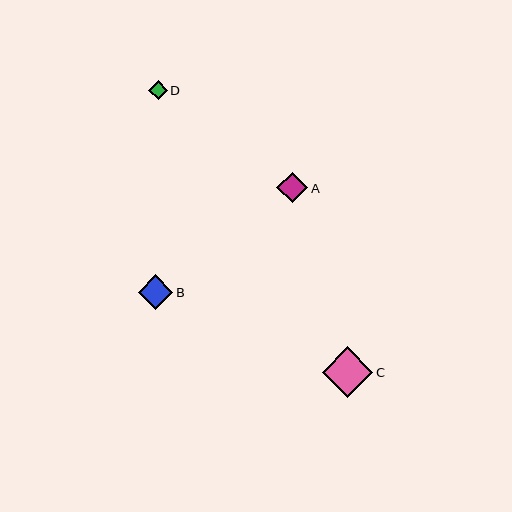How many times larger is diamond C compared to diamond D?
Diamond C is approximately 2.7 times the size of diamond D.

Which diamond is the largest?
Diamond C is the largest with a size of approximately 51 pixels.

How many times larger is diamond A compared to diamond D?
Diamond A is approximately 1.6 times the size of diamond D.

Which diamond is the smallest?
Diamond D is the smallest with a size of approximately 19 pixels.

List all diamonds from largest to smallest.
From largest to smallest: C, B, A, D.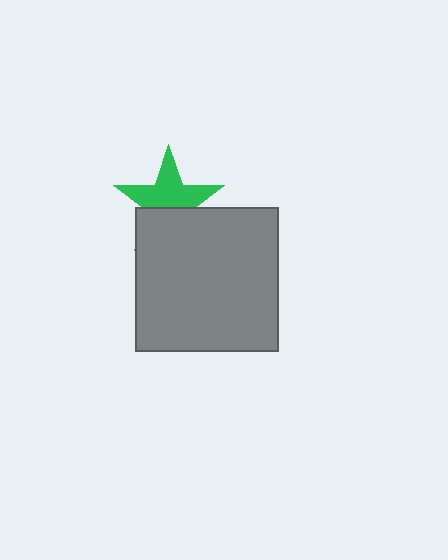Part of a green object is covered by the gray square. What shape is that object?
It is a star.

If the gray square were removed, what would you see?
You would see the complete green star.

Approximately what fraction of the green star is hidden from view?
Roughly 41% of the green star is hidden behind the gray square.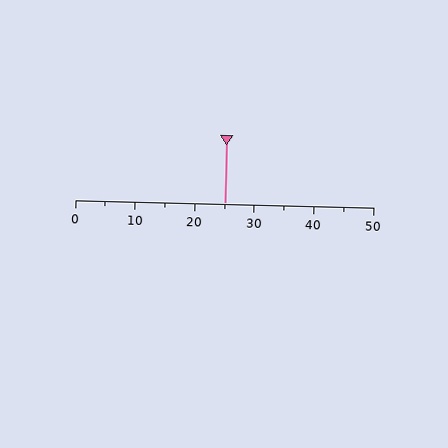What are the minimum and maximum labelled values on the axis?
The axis runs from 0 to 50.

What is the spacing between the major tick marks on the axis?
The major ticks are spaced 10 apart.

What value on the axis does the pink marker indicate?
The marker indicates approximately 25.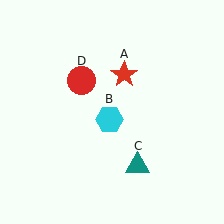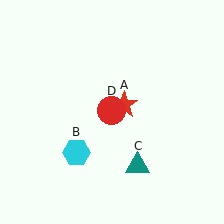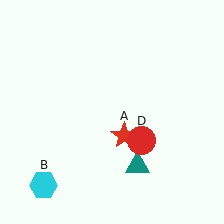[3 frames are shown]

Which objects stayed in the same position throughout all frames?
Teal triangle (object C) remained stationary.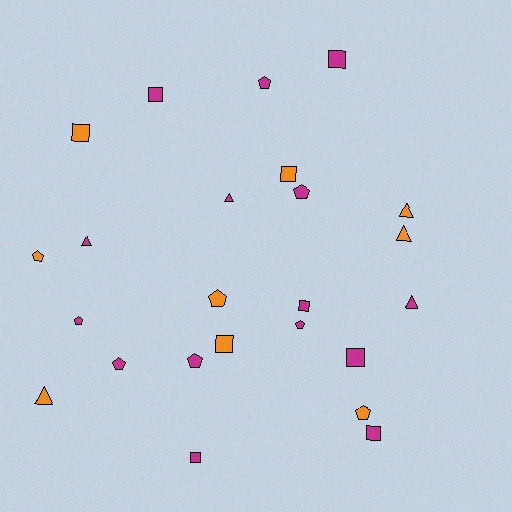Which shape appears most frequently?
Square, with 9 objects.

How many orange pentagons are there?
There are 3 orange pentagons.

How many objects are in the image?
There are 24 objects.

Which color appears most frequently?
Magenta, with 15 objects.